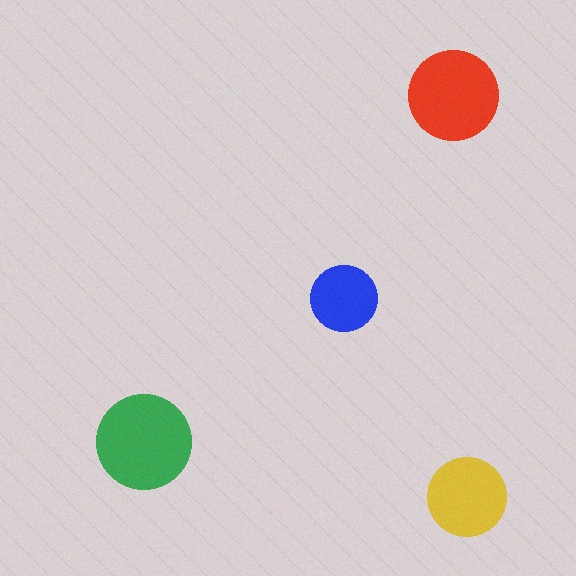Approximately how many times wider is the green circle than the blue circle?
About 1.5 times wider.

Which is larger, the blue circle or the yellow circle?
The yellow one.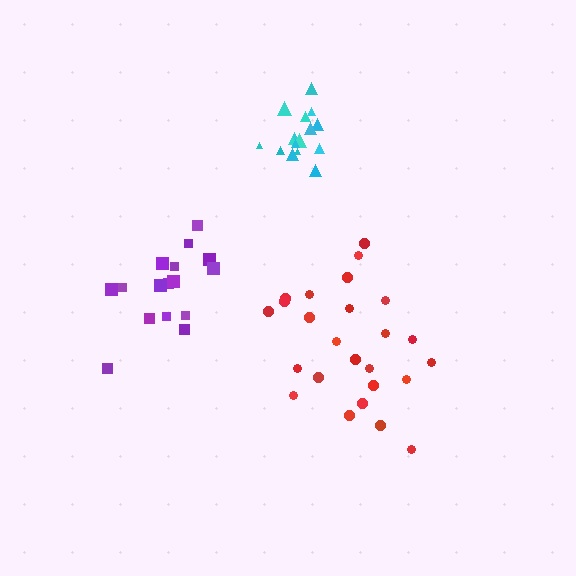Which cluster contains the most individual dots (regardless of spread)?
Red (25).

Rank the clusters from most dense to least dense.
cyan, purple, red.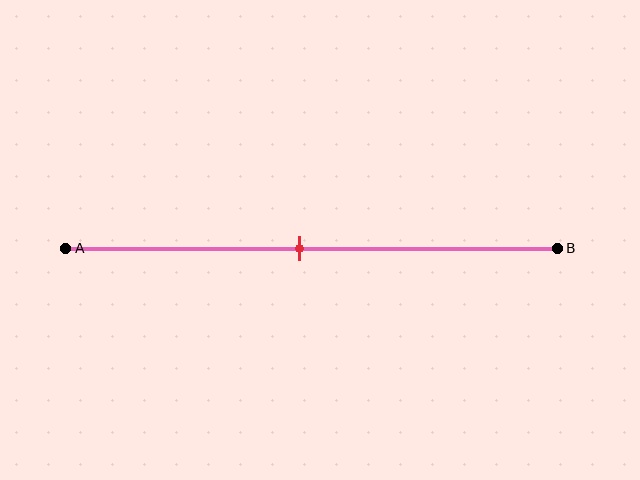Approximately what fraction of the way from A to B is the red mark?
The red mark is approximately 50% of the way from A to B.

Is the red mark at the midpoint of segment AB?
Yes, the mark is approximately at the midpoint.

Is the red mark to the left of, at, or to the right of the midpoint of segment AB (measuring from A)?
The red mark is approximately at the midpoint of segment AB.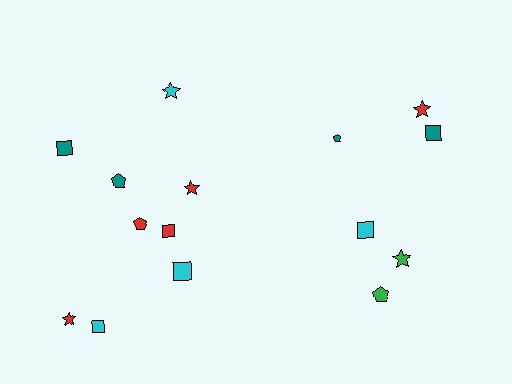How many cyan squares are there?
There are 3 cyan squares.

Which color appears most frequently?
Red, with 5 objects.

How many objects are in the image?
There are 15 objects.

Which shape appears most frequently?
Square, with 6 objects.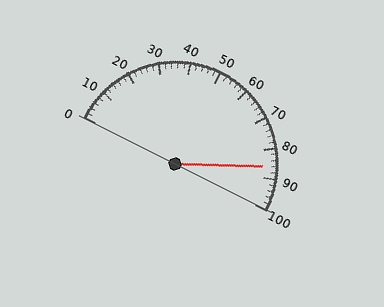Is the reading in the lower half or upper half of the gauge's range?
The reading is in the upper half of the range (0 to 100).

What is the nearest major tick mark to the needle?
The nearest major tick mark is 90.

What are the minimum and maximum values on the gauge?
The gauge ranges from 0 to 100.